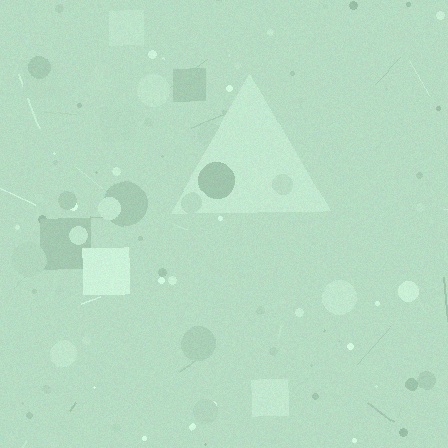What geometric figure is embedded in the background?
A triangle is embedded in the background.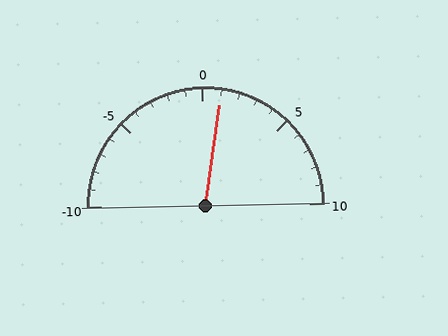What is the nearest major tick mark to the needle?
The nearest major tick mark is 0.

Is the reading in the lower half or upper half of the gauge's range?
The reading is in the upper half of the range (-10 to 10).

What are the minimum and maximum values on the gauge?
The gauge ranges from -10 to 10.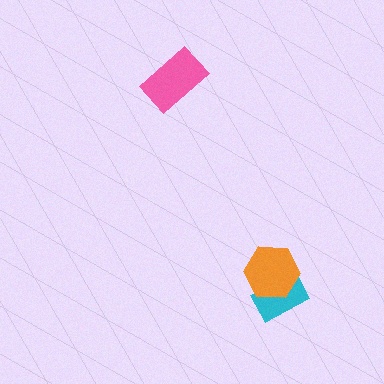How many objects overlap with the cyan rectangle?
1 object overlaps with the cyan rectangle.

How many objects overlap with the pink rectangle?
0 objects overlap with the pink rectangle.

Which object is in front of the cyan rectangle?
The orange hexagon is in front of the cyan rectangle.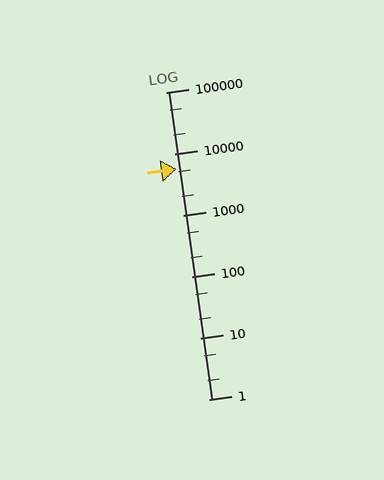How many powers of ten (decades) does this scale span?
The scale spans 5 decades, from 1 to 100000.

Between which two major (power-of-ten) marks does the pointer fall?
The pointer is between 1000 and 10000.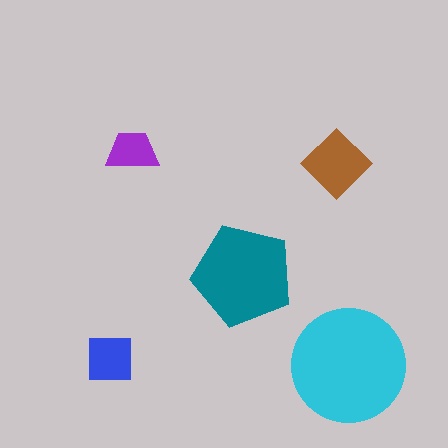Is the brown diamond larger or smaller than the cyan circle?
Smaller.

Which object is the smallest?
The purple trapezoid.